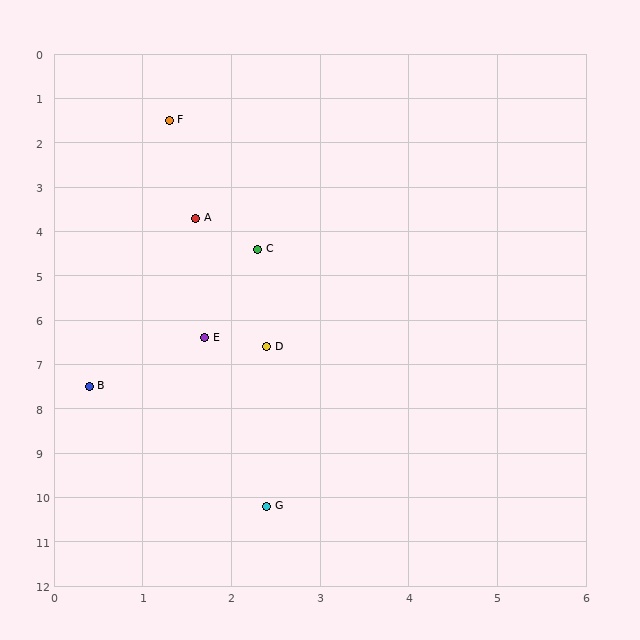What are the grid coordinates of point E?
Point E is at approximately (1.7, 6.4).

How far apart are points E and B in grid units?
Points E and B are about 1.7 grid units apart.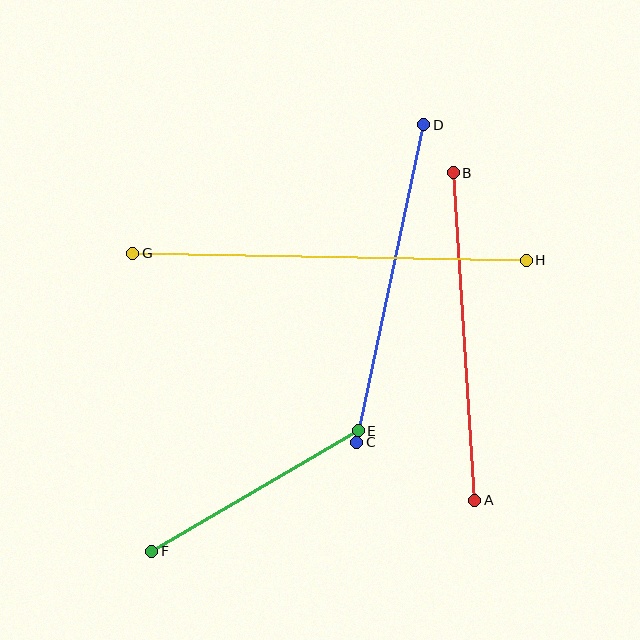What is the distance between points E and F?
The distance is approximately 239 pixels.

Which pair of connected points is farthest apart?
Points G and H are farthest apart.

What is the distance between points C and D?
The distance is approximately 325 pixels.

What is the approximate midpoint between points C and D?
The midpoint is at approximately (390, 284) pixels.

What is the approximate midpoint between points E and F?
The midpoint is at approximately (255, 491) pixels.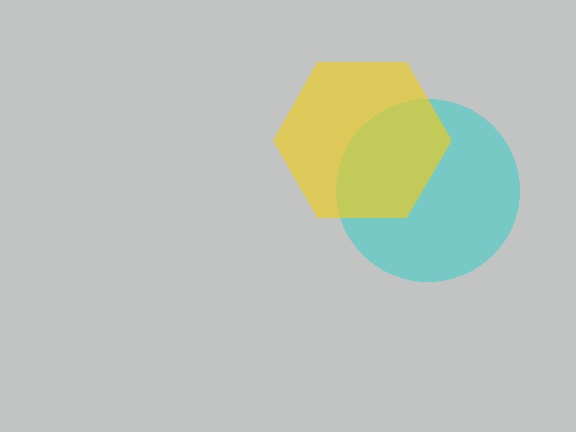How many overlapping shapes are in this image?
There are 2 overlapping shapes in the image.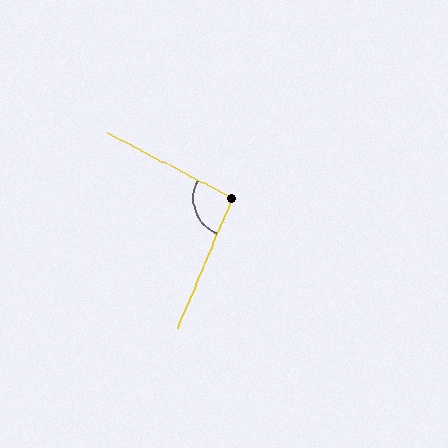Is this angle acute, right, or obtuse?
It is approximately a right angle.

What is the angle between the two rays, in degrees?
Approximately 95 degrees.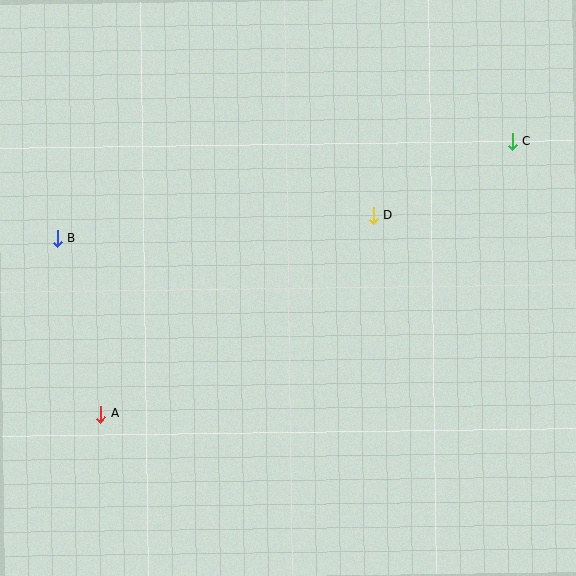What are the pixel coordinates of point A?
Point A is at (101, 414).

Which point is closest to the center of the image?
Point D at (373, 215) is closest to the center.